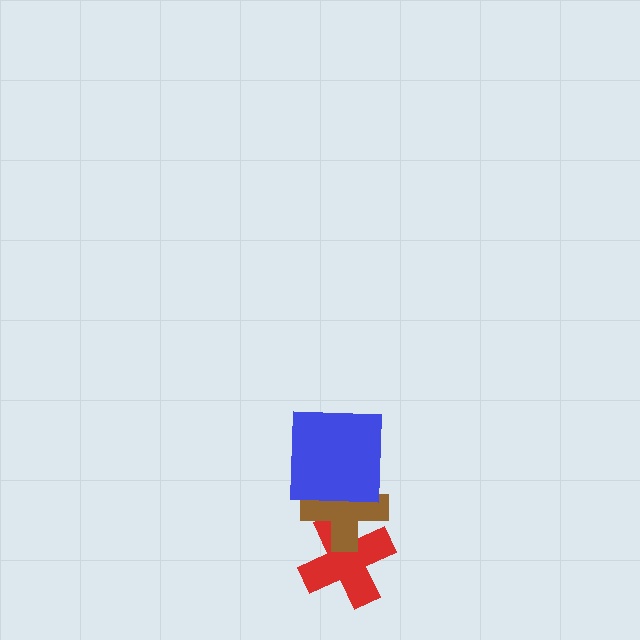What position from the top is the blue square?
The blue square is 1st from the top.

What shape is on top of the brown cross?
The blue square is on top of the brown cross.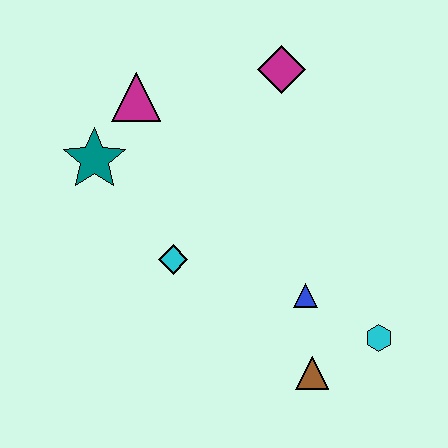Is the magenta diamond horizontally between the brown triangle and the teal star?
Yes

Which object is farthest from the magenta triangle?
The cyan hexagon is farthest from the magenta triangle.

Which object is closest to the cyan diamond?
The teal star is closest to the cyan diamond.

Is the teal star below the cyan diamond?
No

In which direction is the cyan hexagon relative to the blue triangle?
The cyan hexagon is to the right of the blue triangle.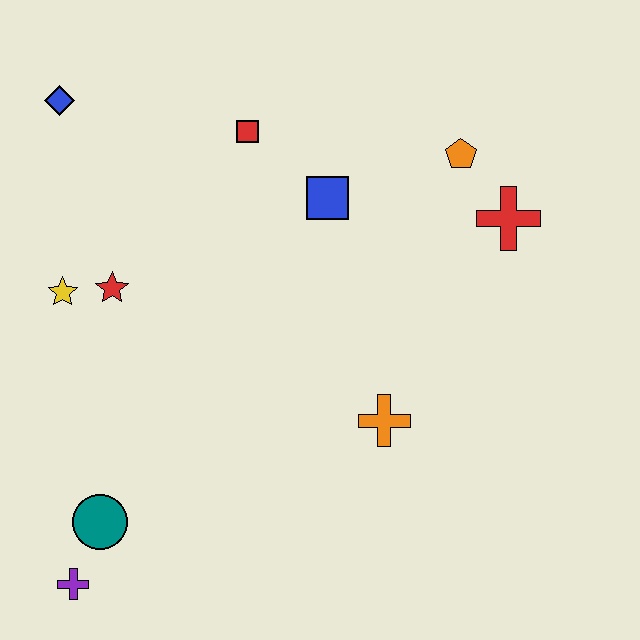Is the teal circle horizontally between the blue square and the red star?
No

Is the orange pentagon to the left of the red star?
No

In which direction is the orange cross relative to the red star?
The orange cross is to the right of the red star.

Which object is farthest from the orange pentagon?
The purple cross is farthest from the orange pentagon.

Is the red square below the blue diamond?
Yes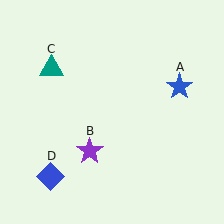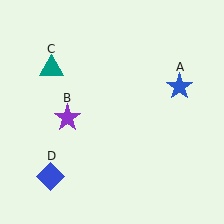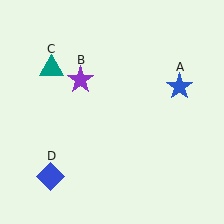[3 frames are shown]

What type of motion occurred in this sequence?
The purple star (object B) rotated clockwise around the center of the scene.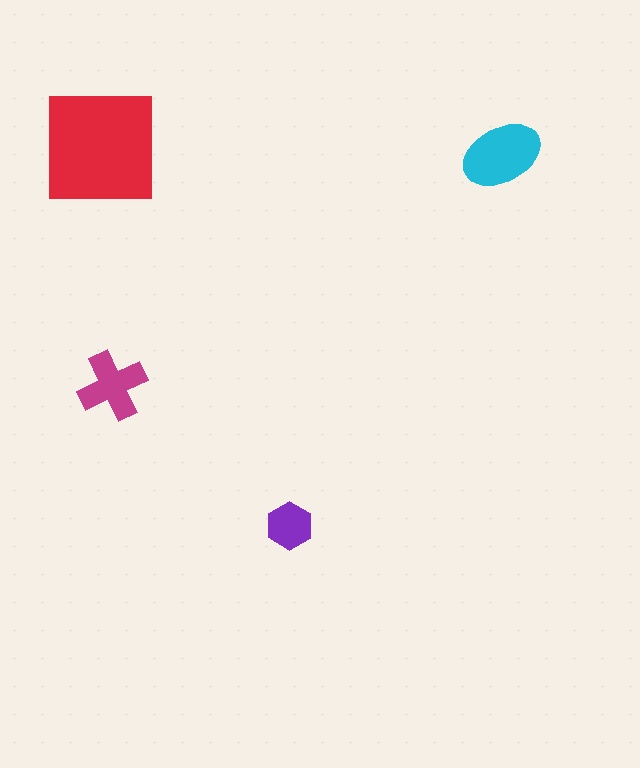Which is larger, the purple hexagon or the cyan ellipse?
The cyan ellipse.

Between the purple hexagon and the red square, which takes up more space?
The red square.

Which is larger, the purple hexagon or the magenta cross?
The magenta cross.